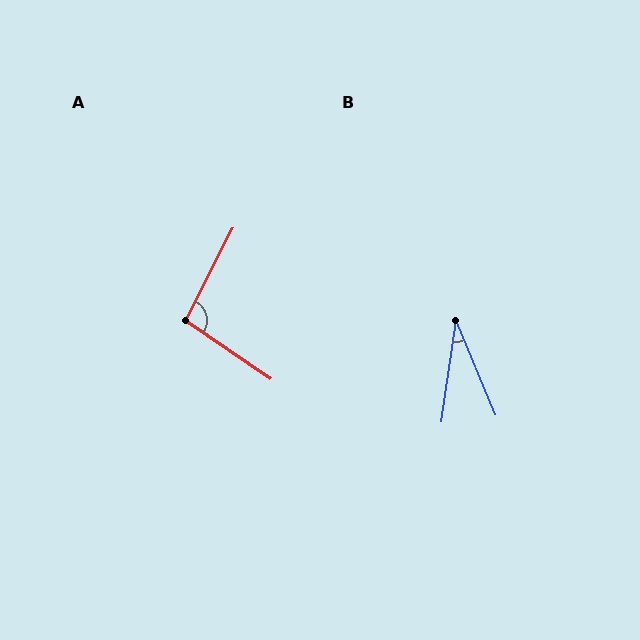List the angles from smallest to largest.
B (31°), A (97°).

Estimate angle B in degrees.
Approximately 31 degrees.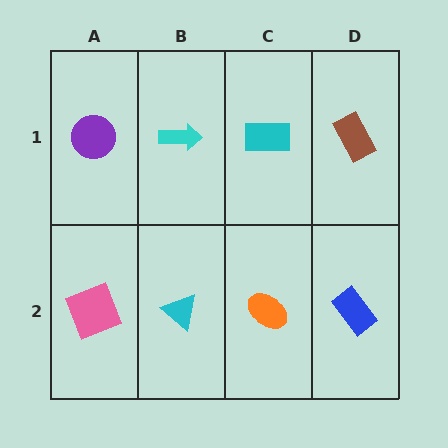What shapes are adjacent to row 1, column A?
A pink square (row 2, column A), a cyan arrow (row 1, column B).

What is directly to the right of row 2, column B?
An orange ellipse.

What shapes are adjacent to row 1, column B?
A cyan triangle (row 2, column B), a purple circle (row 1, column A), a cyan rectangle (row 1, column C).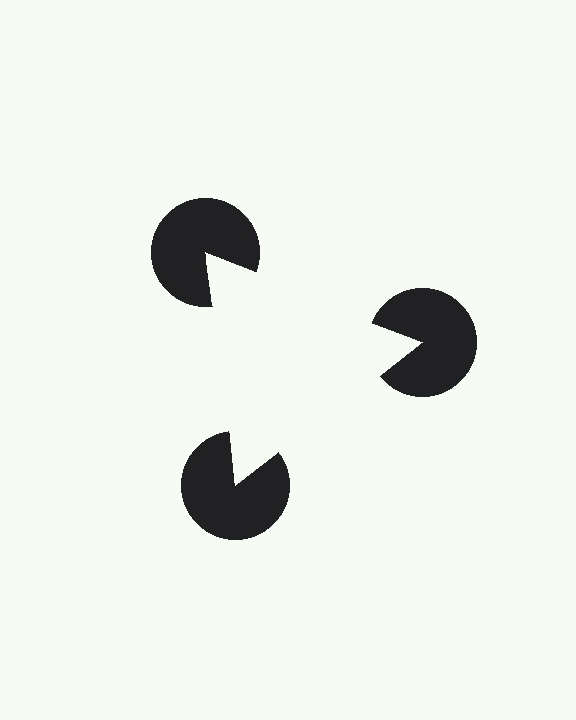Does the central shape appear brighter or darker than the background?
It typically appears slightly brighter than the background, even though no actual brightness change is drawn.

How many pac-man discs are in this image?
There are 3 — one at each vertex of the illusory triangle.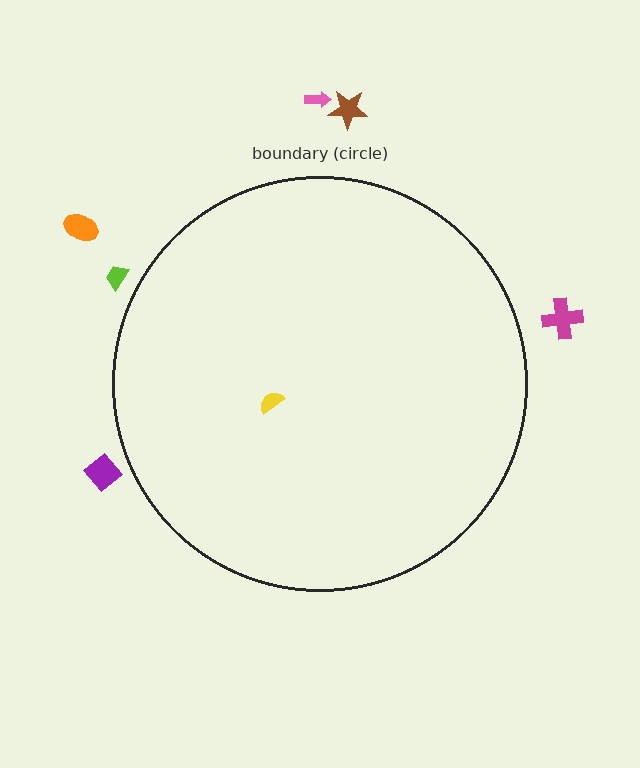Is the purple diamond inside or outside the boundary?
Outside.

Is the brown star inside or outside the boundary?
Outside.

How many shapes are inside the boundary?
1 inside, 6 outside.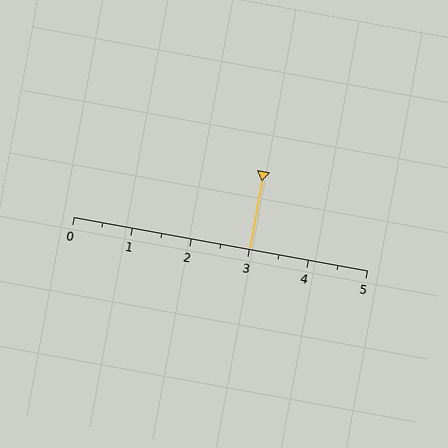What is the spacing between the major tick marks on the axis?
The major ticks are spaced 1 apart.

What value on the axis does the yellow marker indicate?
The marker indicates approximately 3.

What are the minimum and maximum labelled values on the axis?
The axis runs from 0 to 5.